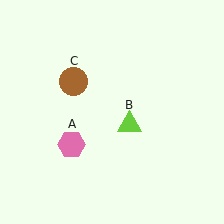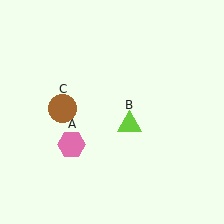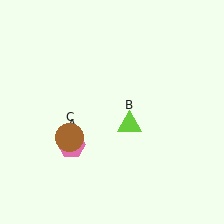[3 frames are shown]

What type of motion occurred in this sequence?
The brown circle (object C) rotated counterclockwise around the center of the scene.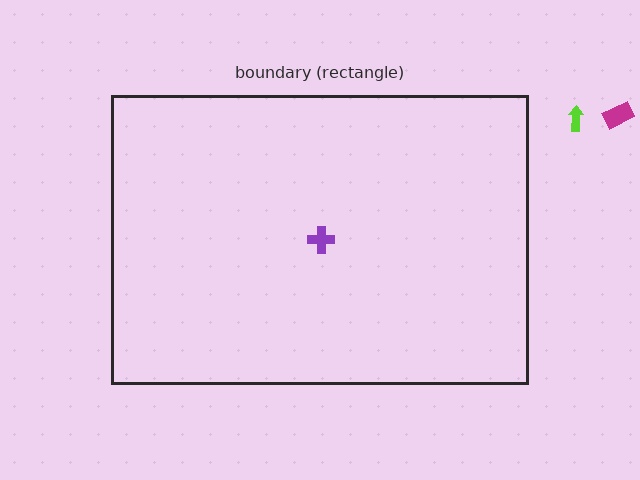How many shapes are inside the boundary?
1 inside, 2 outside.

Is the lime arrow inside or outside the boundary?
Outside.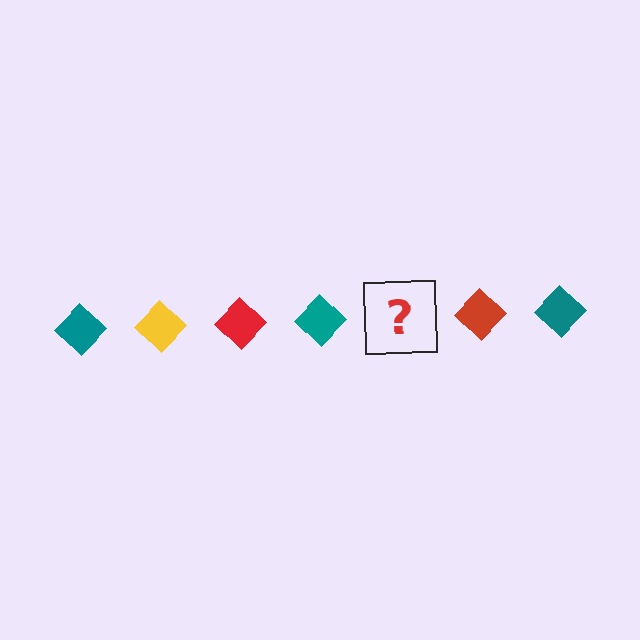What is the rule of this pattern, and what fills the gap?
The rule is that the pattern cycles through teal, yellow, red diamonds. The gap should be filled with a yellow diamond.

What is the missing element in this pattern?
The missing element is a yellow diamond.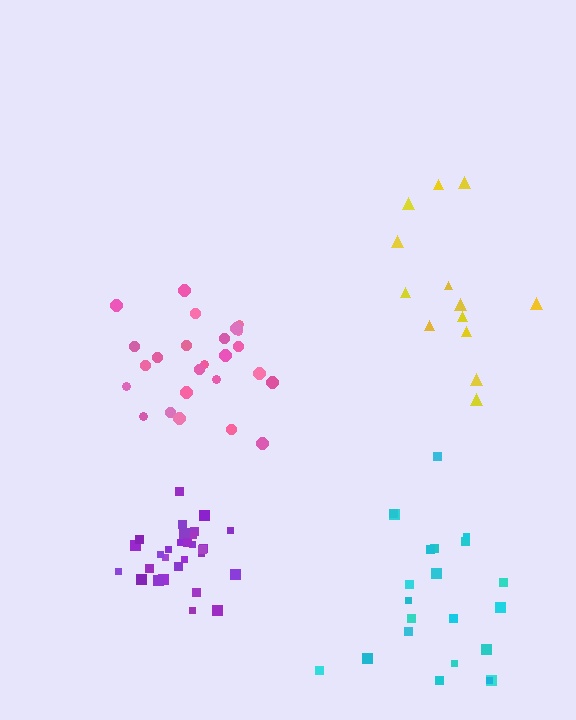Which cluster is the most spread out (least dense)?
Cyan.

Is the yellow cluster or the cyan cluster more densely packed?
Yellow.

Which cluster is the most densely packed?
Purple.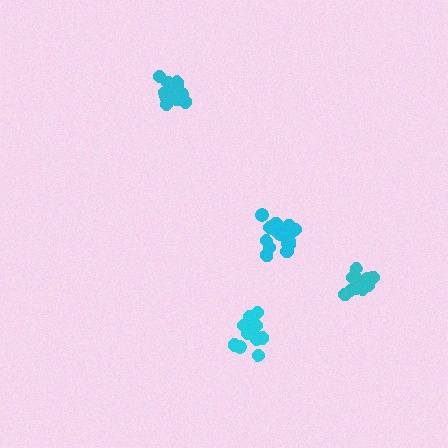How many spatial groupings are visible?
There are 4 spatial groupings.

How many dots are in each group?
Group 1: 15 dots, Group 2: 16 dots, Group 3: 17 dots, Group 4: 19 dots (67 total).